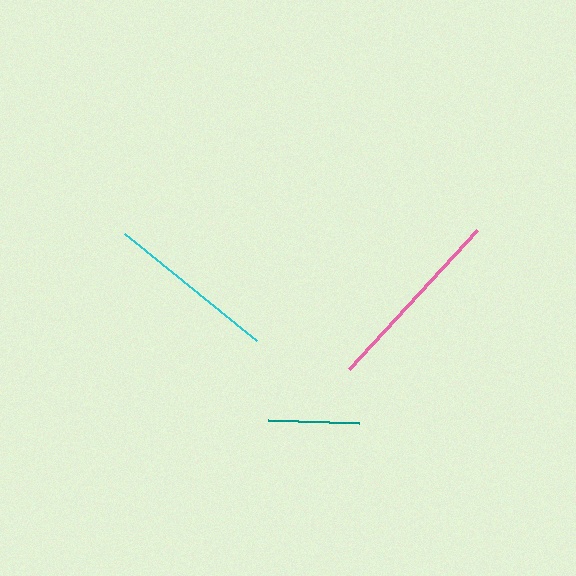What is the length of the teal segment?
The teal segment is approximately 91 pixels long.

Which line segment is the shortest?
The teal line is the shortest at approximately 91 pixels.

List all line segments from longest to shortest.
From longest to shortest: pink, cyan, teal.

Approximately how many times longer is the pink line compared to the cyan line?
The pink line is approximately 1.1 times the length of the cyan line.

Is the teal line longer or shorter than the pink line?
The pink line is longer than the teal line.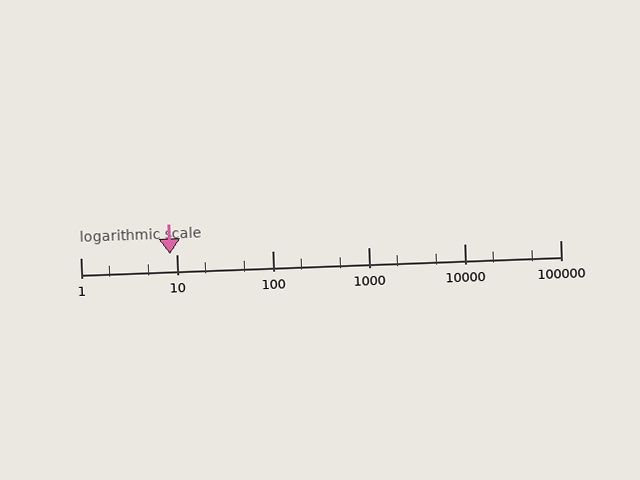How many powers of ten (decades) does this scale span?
The scale spans 5 decades, from 1 to 100000.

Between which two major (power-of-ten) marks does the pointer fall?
The pointer is between 1 and 10.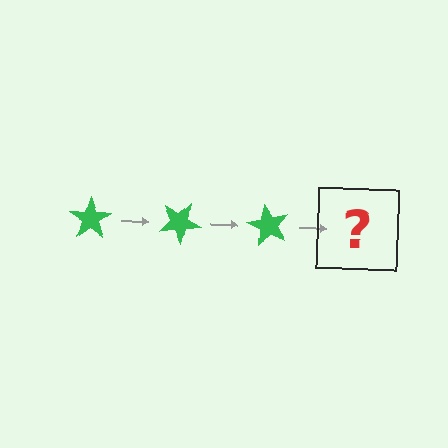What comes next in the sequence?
The next element should be a green star rotated 90 degrees.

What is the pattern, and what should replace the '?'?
The pattern is that the star rotates 30 degrees each step. The '?' should be a green star rotated 90 degrees.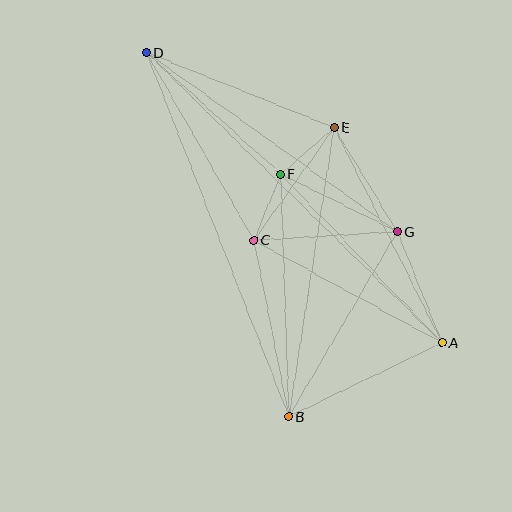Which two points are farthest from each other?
Points A and D are farthest from each other.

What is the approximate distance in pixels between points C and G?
The distance between C and G is approximately 144 pixels.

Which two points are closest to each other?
Points E and F are closest to each other.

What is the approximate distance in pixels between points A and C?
The distance between A and C is approximately 214 pixels.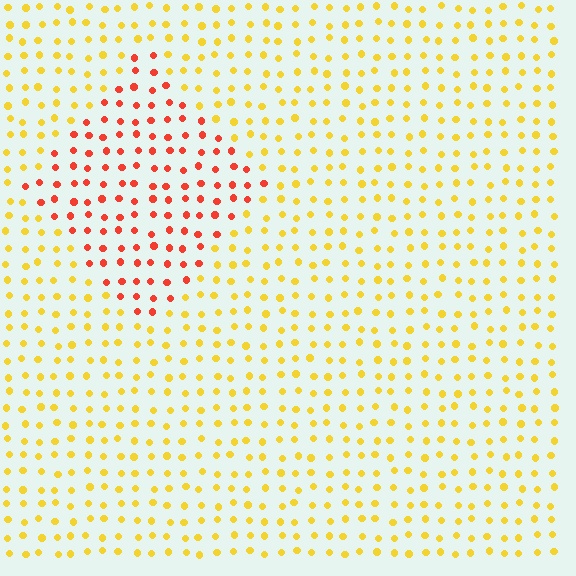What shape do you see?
I see a diamond.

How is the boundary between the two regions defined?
The boundary is defined purely by a slight shift in hue (about 46 degrees). Spacing, size, and orientation are identical on both sides.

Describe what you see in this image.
The image is filled with small yellow elements in a uniform arrangement. A diamond-shaped region is visible where the elements are tinted to a slightly different hue, forming a subtle color boundary.